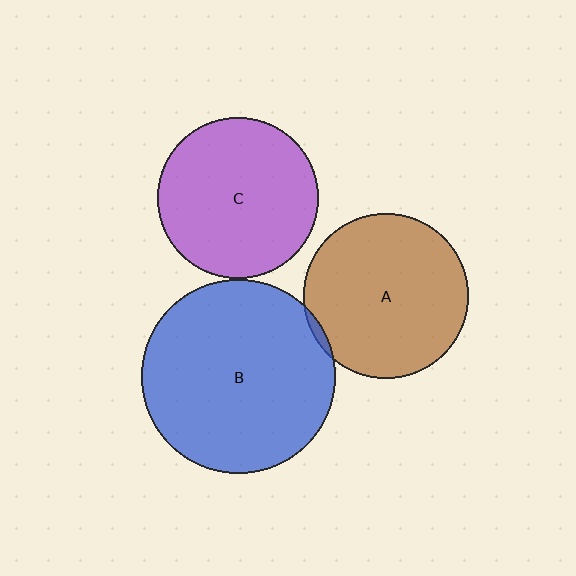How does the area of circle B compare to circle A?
Approximately 1.4 times.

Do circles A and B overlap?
Yes.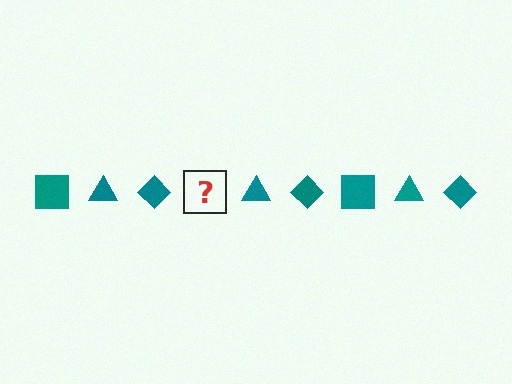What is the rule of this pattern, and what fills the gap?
The rule is that the pattern cycles through square, triangle, diamond shapes in teal. The gap should be filled with a teal square.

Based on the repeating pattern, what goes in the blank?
The blank should be a teal square.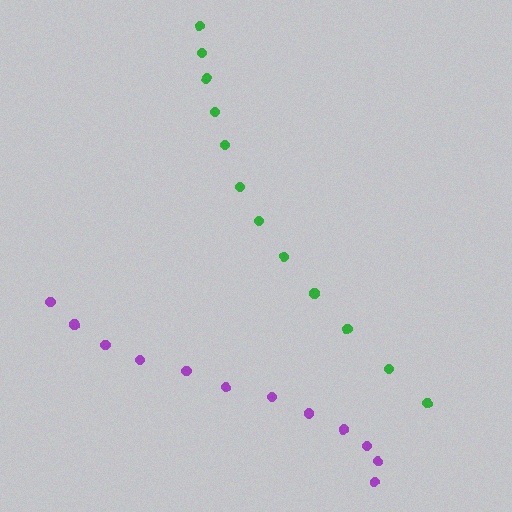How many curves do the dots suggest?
There are 2 distinct paths.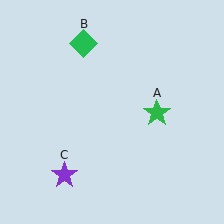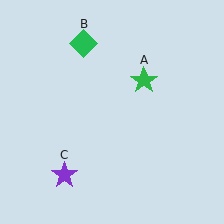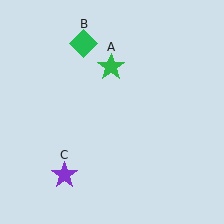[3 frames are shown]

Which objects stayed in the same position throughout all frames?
Green diamond (object B) and purple star (object C) remained stationary.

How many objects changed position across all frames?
1 object changed position: green star (object A).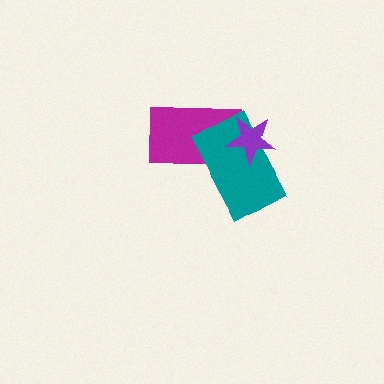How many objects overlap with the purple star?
2 objects overlap with the purple star.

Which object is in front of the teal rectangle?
The purple star is in front of the teal rectangle.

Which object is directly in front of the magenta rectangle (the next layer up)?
The teal rectangle is directly in front of the magenta rectangle.